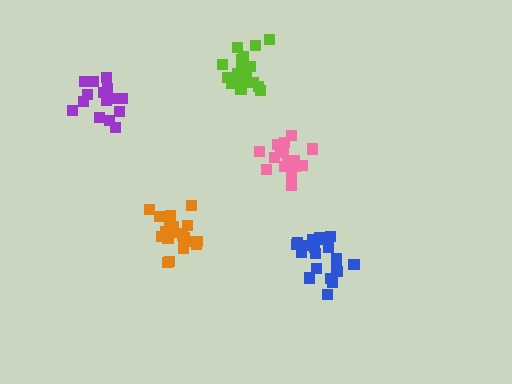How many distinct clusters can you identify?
There are 5 distinct clusters.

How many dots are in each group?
Group 1: 21 dots, Group 2: 21 dots, Group 3: 17 dots, Group 4: 20 dots, Group 5: 15 dots (94 total).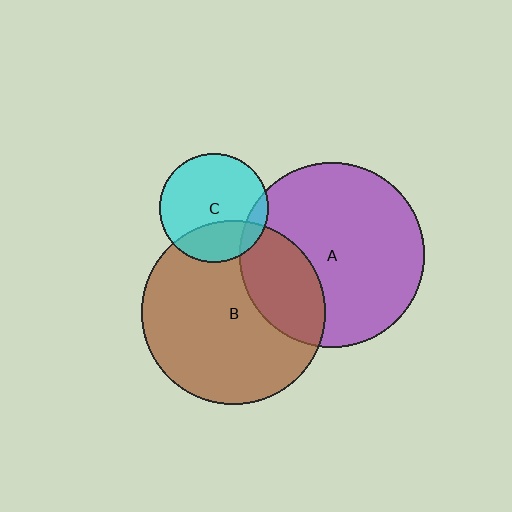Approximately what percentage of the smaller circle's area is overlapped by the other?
Approximately 30%.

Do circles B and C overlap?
Yes.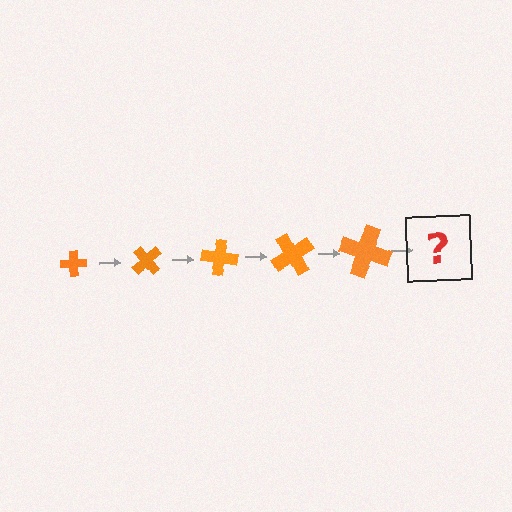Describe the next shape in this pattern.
It should be a cross, larger than the previous one and rotated 250 degrees from the start.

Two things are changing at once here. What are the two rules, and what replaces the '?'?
The two rules are that the cross grows larger each step and it rotates 50 degrees each step. The '?' should be a cross, larger than the previous one and rotated 250 degrees from the start.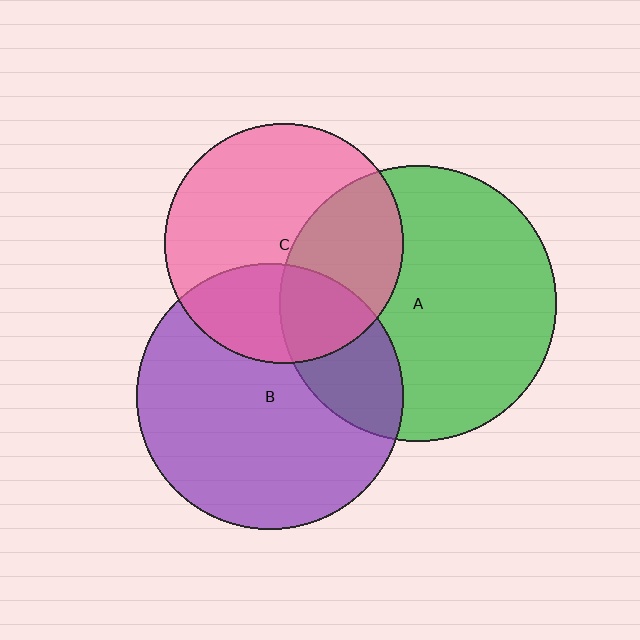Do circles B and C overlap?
Yes.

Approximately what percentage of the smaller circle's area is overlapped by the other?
Approximately 30%.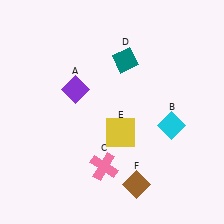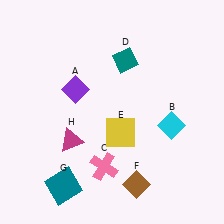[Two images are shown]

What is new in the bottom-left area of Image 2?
A magenta triangle (H) was added in the bottom-left area of Image 2.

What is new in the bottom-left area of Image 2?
A teal square (G) was added in the bottom-left area of Image 2.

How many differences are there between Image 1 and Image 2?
There are 2 differences between the two images.